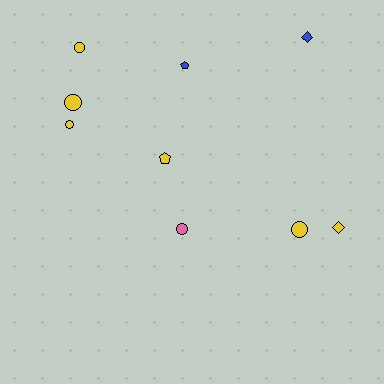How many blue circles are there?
There are no blue circles.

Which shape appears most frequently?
Circle, with 5 objects.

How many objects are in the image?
There are 9 objects.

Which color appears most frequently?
Yellow, with 6 objects.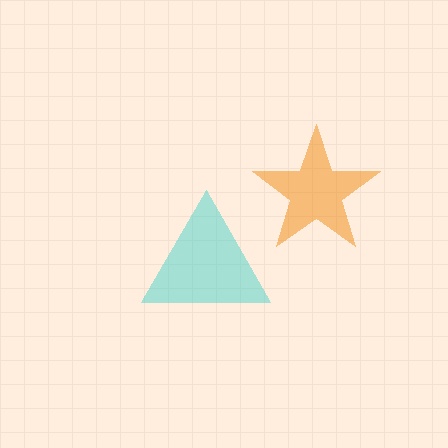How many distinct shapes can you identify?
There are 2 distinct shapes: a cyan triangle, an orange star.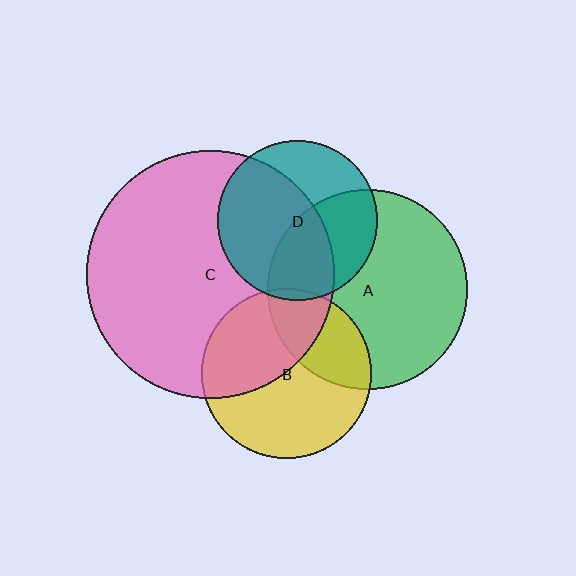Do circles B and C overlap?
Yes.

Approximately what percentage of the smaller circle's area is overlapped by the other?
Approximately 40%.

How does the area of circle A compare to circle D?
Approximately 1.6 times.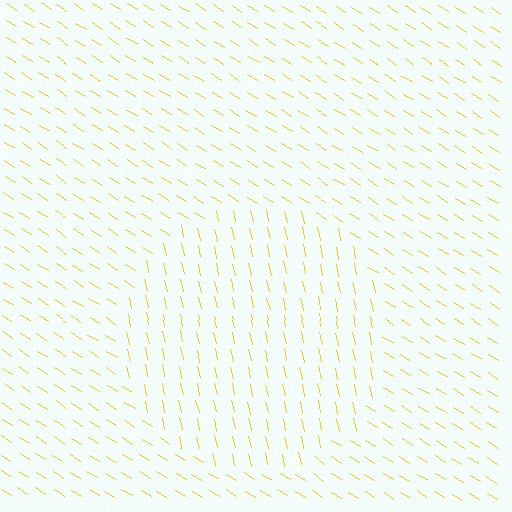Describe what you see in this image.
The image is filled with small yellow line segments. A circle region in the image has lines oriented differently from the surrounding lines, creating a visible texture boundary.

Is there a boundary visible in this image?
Yes, there is a texture boundary formed by a change in line orientation.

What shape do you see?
I see a circle.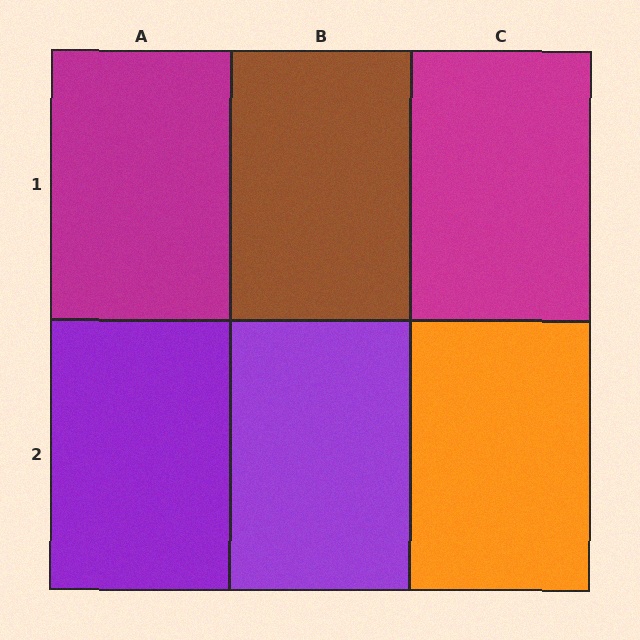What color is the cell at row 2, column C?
Orange.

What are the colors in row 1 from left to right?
Magenta, brown, magenta.